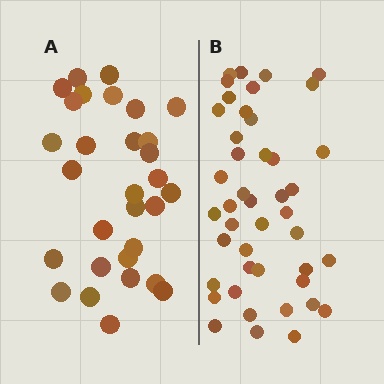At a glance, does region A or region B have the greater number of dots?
Region B (the right region) has more dots.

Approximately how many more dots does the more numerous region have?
Region B has approximately 15 more dots than region A.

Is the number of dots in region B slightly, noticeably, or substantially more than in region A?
Region B has substantially more. The ratio is roughly 1.5 to 1.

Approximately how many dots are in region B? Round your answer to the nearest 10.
About 40 dots. (The exact count is 44, which rounds to 40.)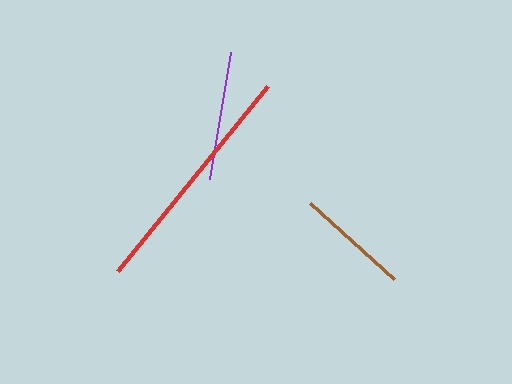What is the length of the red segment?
The red segment is approximately 237 pixels long.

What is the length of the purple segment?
The purple segment is approximately 129 pixels long.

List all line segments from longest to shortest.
From longest to shortest: red, purple, brown.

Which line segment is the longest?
The red line is the longest at approximately 237 pixels.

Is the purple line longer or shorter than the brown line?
The purple line is longer than the brown line.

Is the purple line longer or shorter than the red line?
The red line is longer than the purple line.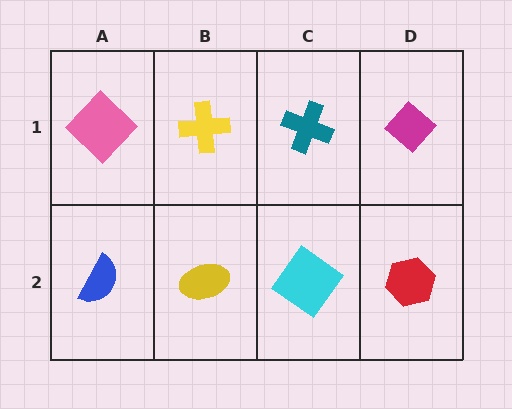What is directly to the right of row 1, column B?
A teal cross.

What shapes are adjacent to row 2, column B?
A yellow cross (row 1, column B), a blue semicircle (row 2, column A), a cyan diamond (row 2, column C).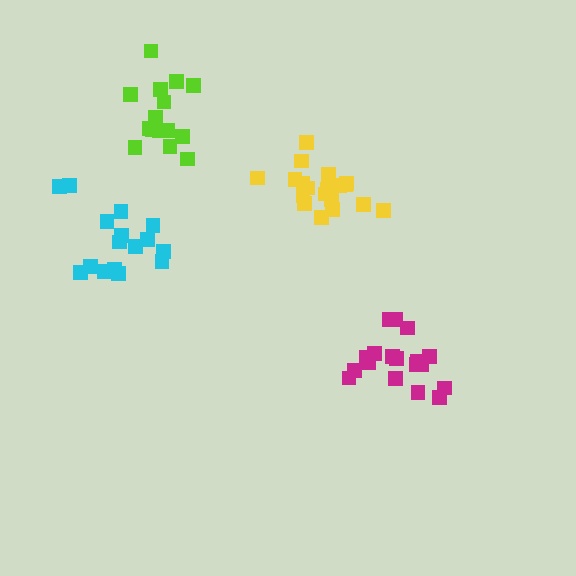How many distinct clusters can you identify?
There are 4 distinct clusters.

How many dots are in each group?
Group 1: 18 dots, Group 2: 20 dots, Group 3: 16 dots, Group 4: 15 dots (69 total).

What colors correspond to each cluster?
The clusters are colored: magenta, yellow, cyan, lime.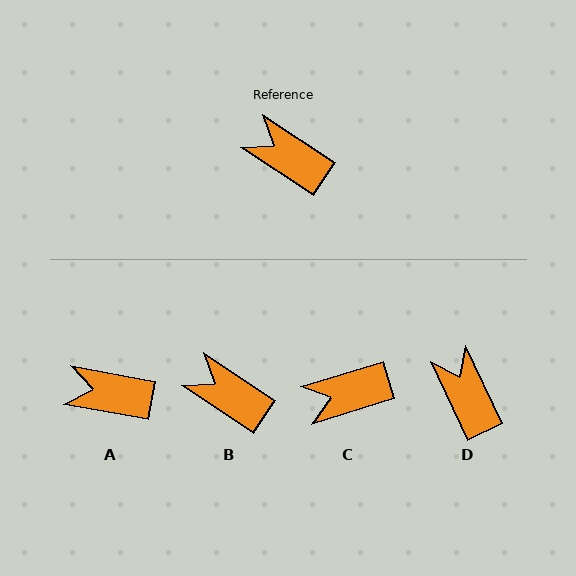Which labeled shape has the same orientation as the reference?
B.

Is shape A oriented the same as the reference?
No, it is off by about 23 degrees.